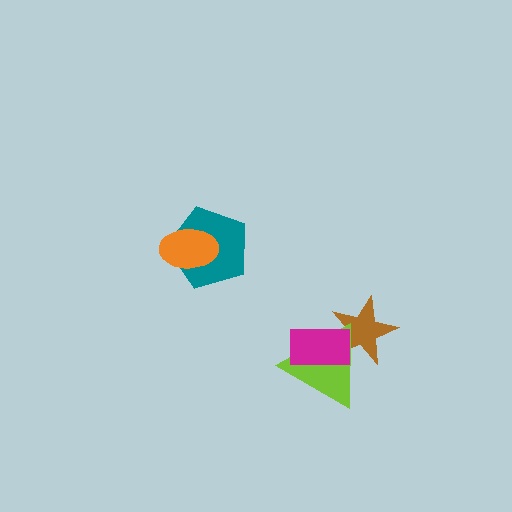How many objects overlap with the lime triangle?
2 objects overlap with the lime triangle.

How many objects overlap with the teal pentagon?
1 object overlaps with the teal pentagon.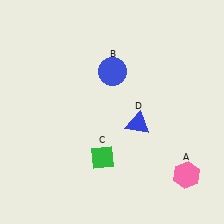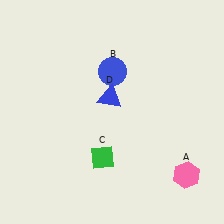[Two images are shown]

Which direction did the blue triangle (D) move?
The blue triangle (D) moved left.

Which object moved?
The blue triangle (D) moved left.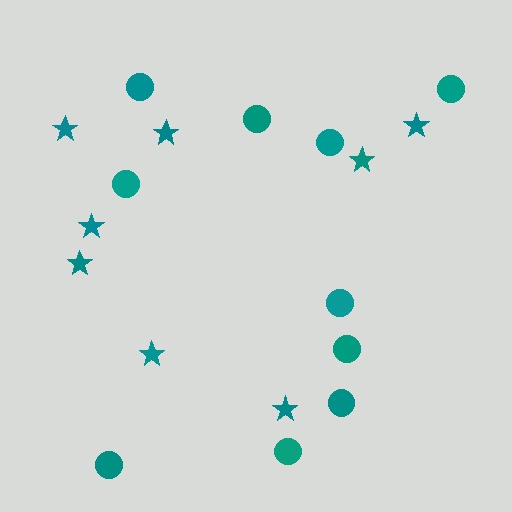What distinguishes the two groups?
There are 2 groups: one group of stars (8) and one group of circles (10).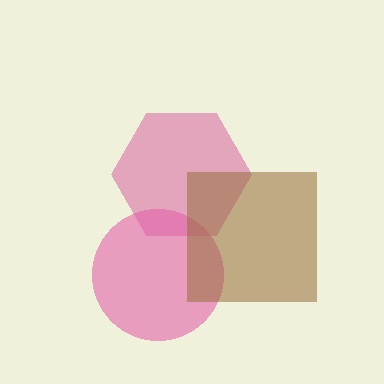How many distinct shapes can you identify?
There are 3 distinct shapes: a magenta hexagon, a pink circle, a brown square.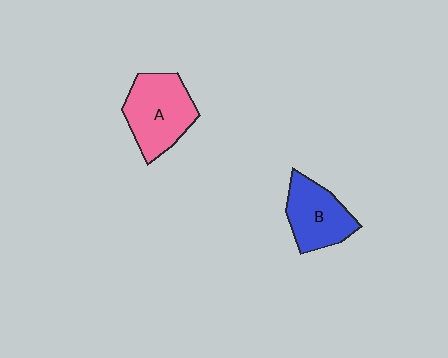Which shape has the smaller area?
Shape B (blue).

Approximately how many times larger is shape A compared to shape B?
Approximately 1.2 times.